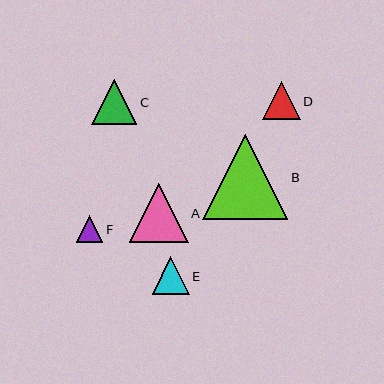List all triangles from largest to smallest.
From largest to smallest: B, A, C, D, E, F.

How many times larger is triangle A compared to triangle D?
Triangle A is approximately 1.5 times the size of triangle D.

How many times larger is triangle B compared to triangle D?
Triangle B is approximately 2.2 times the size of triangle D.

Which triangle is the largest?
Triangle B is the largest with a size of approximately 85 pixels.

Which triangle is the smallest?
Triangle F is the smallest with a size of approximately 27 pixels.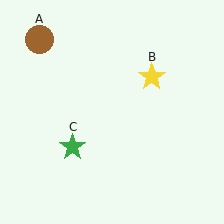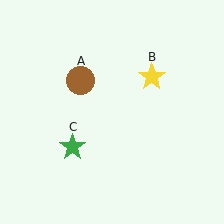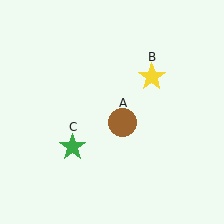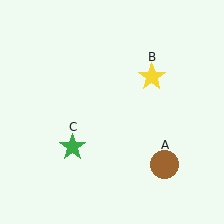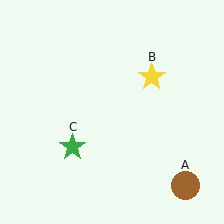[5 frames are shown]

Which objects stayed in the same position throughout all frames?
Yellow star (object B) and green star (object C) remained stationary.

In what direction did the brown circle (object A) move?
The brown circle (object A) moved down and to the right.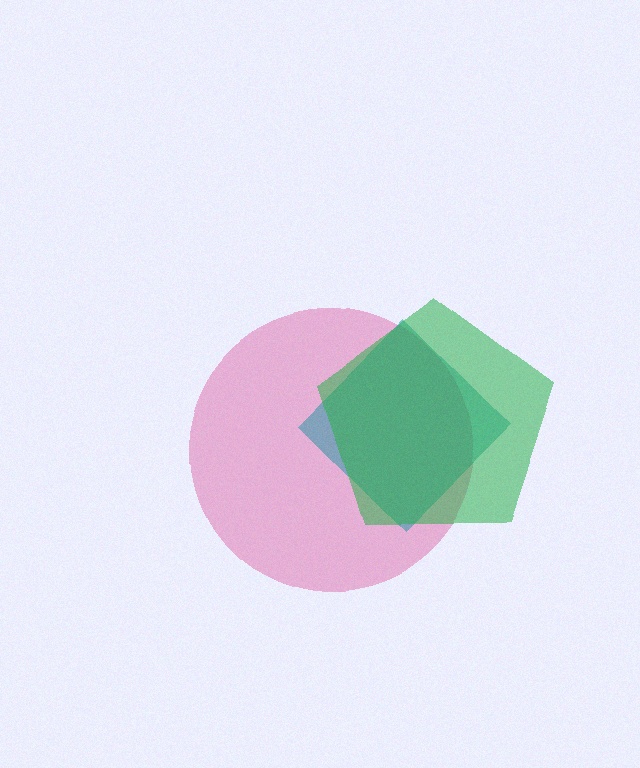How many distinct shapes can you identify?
There are 3 distinct shapes: a pink circle, a teal diamond, a green pentagon.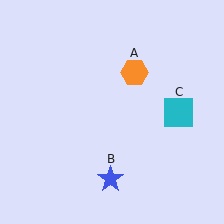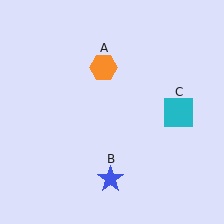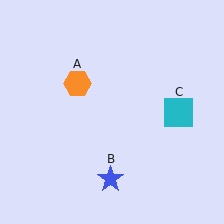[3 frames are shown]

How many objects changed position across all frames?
1 object changed position: orange hexagon (object A).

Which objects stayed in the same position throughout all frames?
Blue star (object B) and cyan square (object C) remained stationary.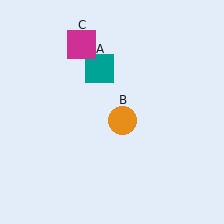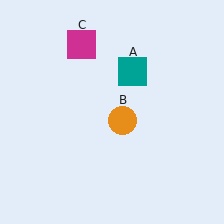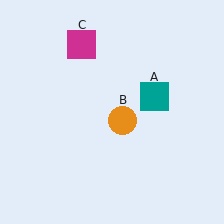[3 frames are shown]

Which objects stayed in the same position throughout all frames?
Orange circle (object B) and magenta square (object C) remained stationary.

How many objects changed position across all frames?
1 object changed position: teal square (object A).